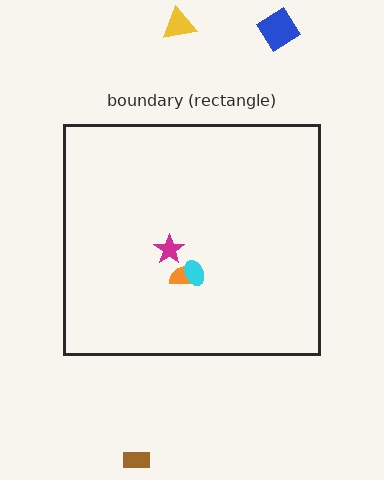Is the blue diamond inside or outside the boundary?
Outside.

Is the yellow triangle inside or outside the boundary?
Outside.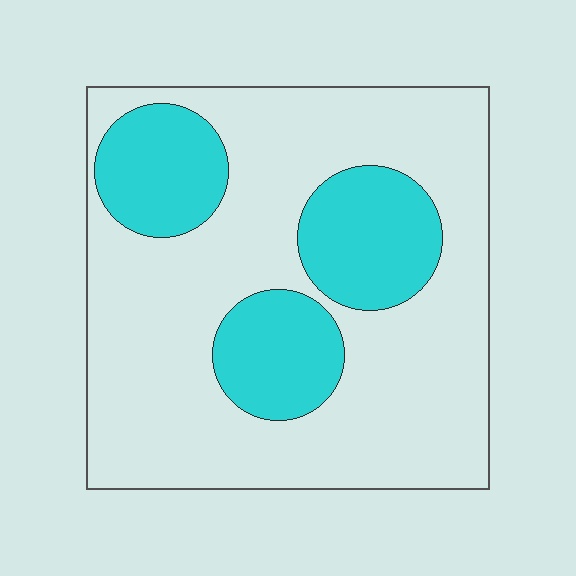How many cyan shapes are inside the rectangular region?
3.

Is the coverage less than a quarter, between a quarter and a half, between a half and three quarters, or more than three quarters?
Between a quarter and a half.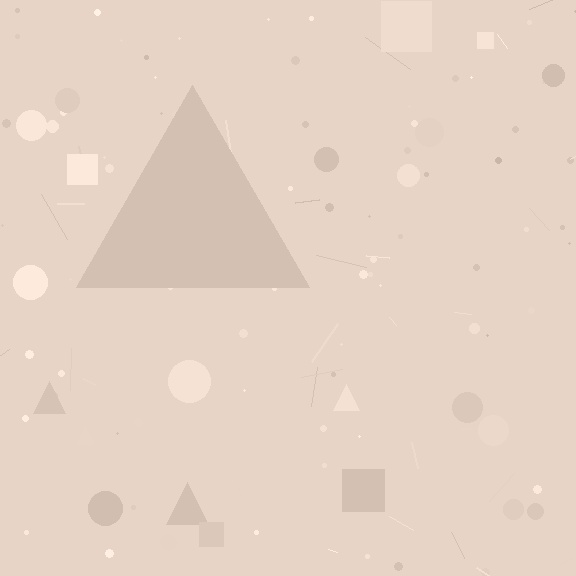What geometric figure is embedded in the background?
A triangle is embedded in the background.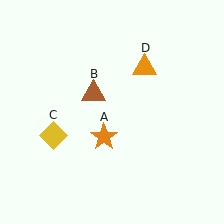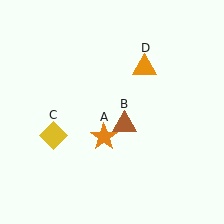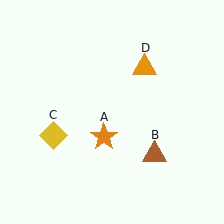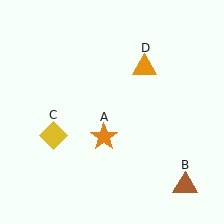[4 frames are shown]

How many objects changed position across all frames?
1 object changed position: brown triangle (object B).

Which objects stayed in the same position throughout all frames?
Orange star (object A) and yellow diamond (object C) and orange triangle (object D) remained stationary.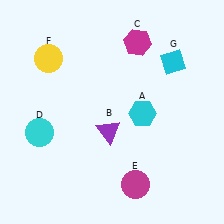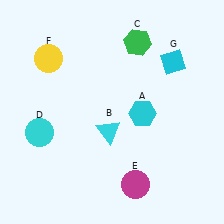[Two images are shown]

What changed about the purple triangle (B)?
In Image 1, B is purple. In Image 2, it changed to cyan.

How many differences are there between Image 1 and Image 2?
There are 2 differences between the two images.